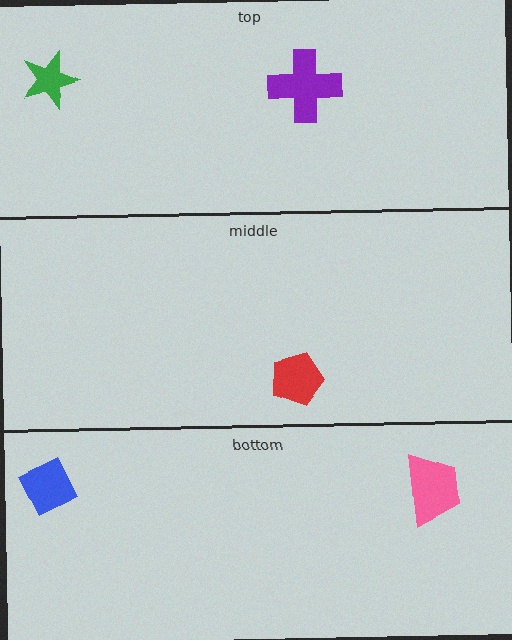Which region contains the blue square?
The bottom region.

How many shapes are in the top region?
2.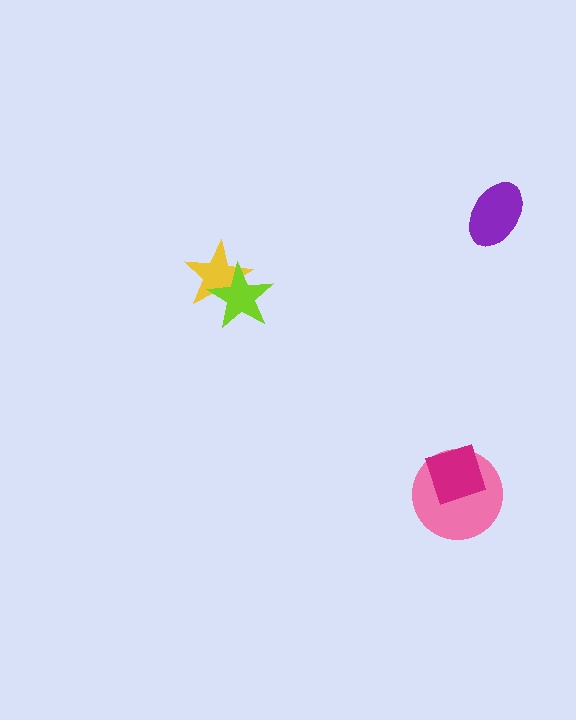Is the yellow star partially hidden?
Yes, it is partially covered by another shape.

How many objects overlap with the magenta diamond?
1 object overlaps with the magenta diamond.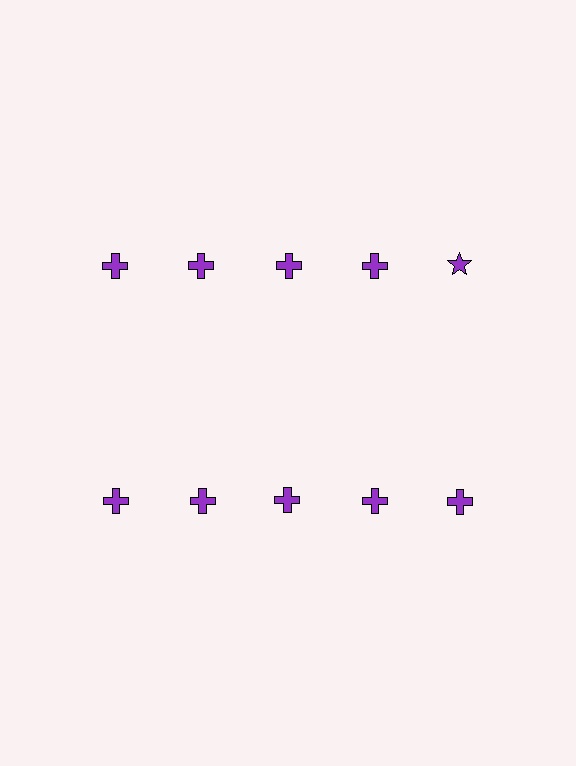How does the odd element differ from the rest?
It has a different shape: star instead of cross.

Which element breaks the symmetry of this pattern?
The purple star in the top row, rightmost column breaks the symmetry. All other shapes are purple crosses.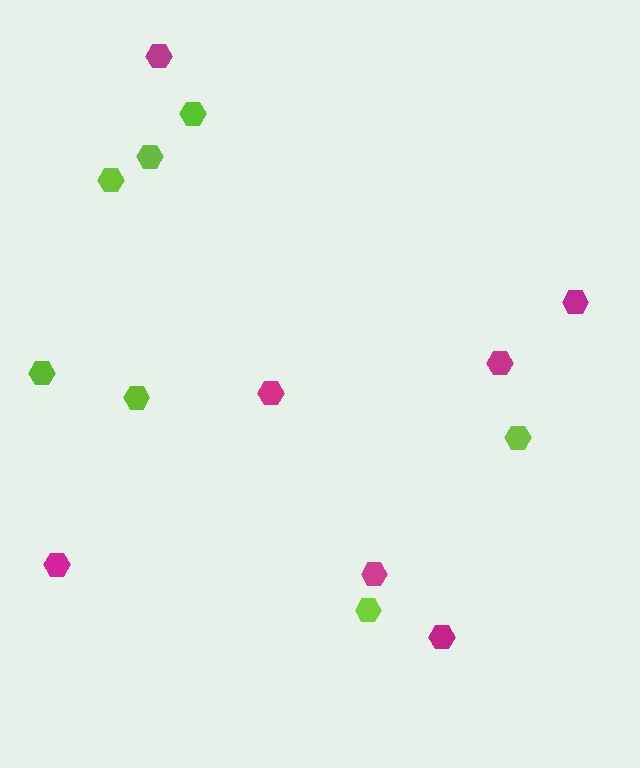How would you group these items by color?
There are 2 groups: one group of lime hexagons (7) and one group of magenta hexagons (7).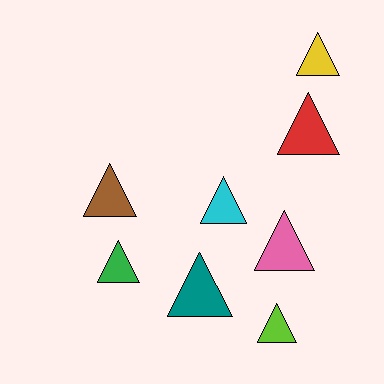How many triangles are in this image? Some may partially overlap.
There are 8 triangles.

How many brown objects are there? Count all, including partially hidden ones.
There is 1 brown object.